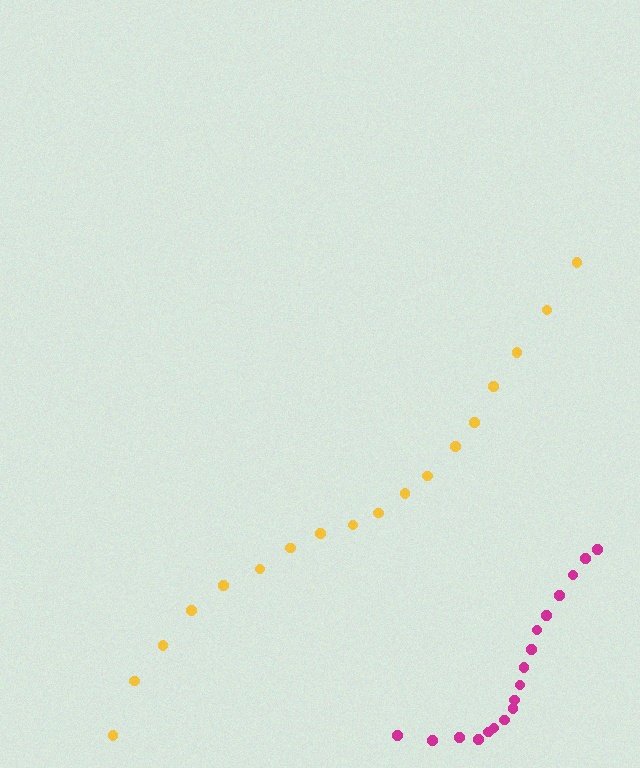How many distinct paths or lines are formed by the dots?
There are 2 distinct paths.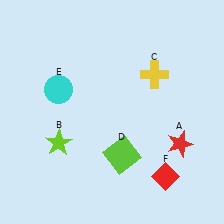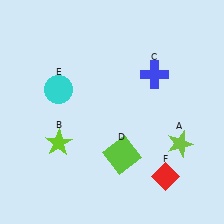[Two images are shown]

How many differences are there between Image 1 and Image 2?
There are 2 differences between the two images.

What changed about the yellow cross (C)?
In Image 1, C is yellow. In Image 2, it changed to blue.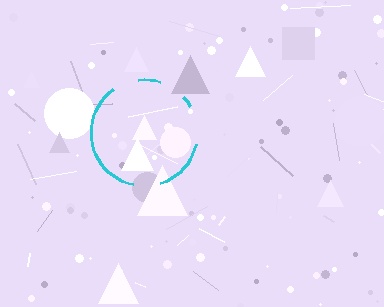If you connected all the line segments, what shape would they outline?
They would outline a circle.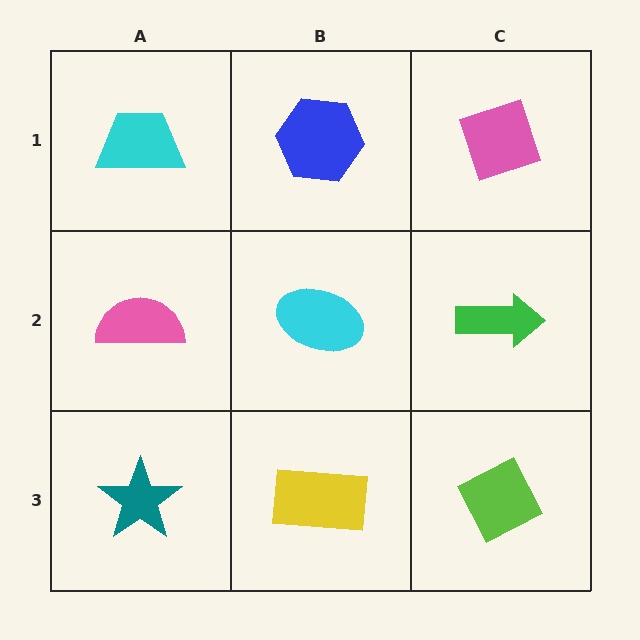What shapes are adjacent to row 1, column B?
A cyan ellipse (row 2, column B), a cyan trapezoid (row 1, column A), a pink diamond (row 1, column C).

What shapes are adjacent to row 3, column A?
A pink semicircle (row 2, column A), a yellow rectangle (row 3, column B).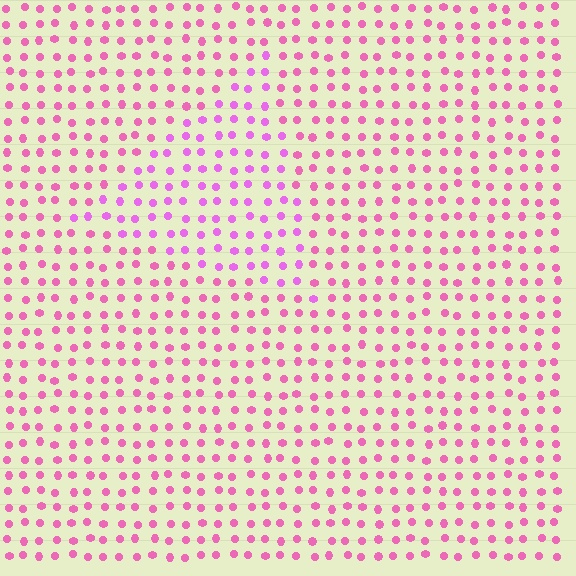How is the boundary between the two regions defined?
The boundary is defined purely by a slight shift in hue (about 26 degrees). Spacing, size, and orientation are identical on both sides.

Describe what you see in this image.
The image is filled with small pink elements in a uniform arrangement. A triangle-shaped region is visible where the elements are tinted to a slightly different hue, forming a subtle color boundary.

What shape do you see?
I see a triangle.